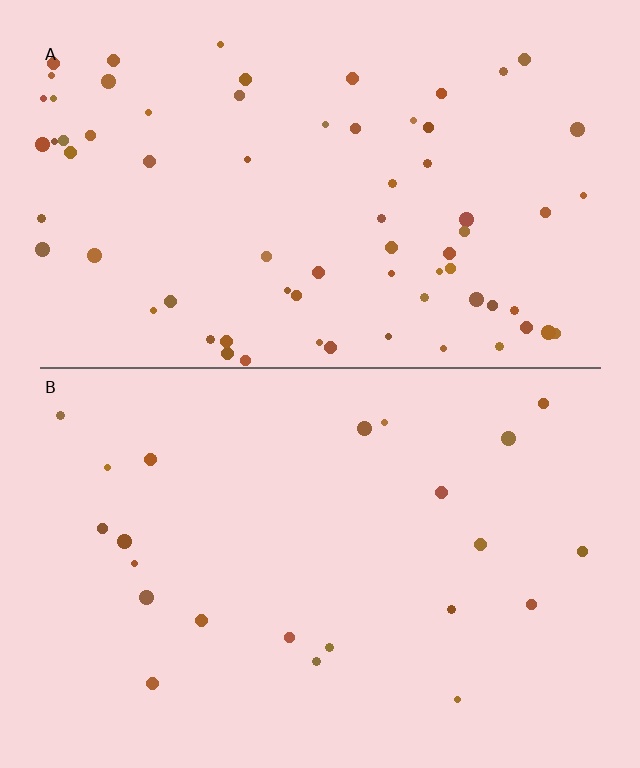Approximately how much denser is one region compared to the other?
Approximately 3.0× — region A over region B.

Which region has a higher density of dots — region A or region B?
A (the top).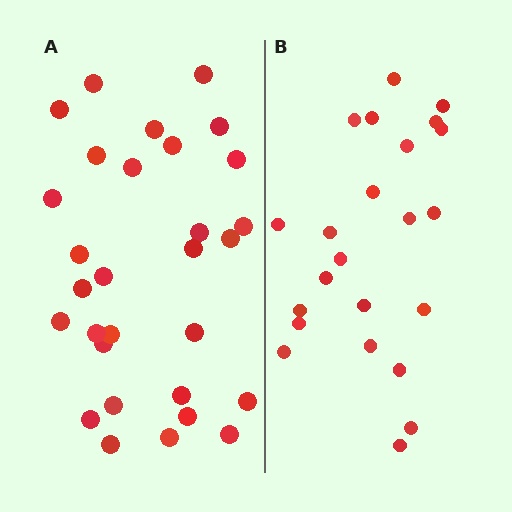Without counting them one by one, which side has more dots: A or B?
Region A (the left region) has more dots.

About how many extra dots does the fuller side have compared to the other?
Region A has roughly 8 or so more dots than region B.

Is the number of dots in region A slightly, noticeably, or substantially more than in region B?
Region A has noticeably more, but not dramatically so. The ratio is roughly 1.3 to 1.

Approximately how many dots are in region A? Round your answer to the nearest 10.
About 30 dots.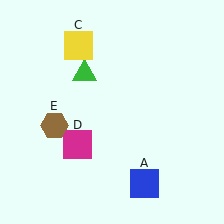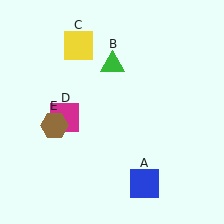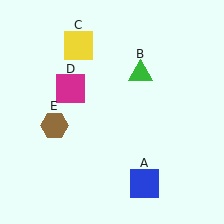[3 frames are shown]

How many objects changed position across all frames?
2 objects changed position: green triangle (object B), magenta square (object D).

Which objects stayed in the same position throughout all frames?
Blue square (object A) and yellow square (object C) and brown hexagon (object E) remained stationary.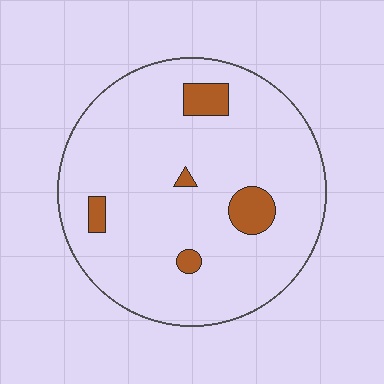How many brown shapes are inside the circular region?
5.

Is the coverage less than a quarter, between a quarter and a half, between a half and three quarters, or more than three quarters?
Less than a quarter.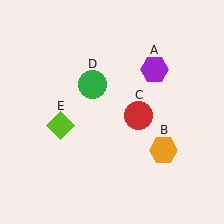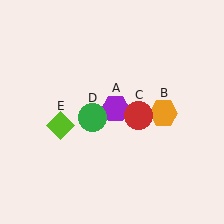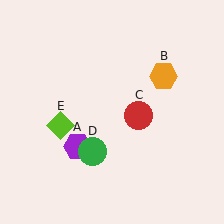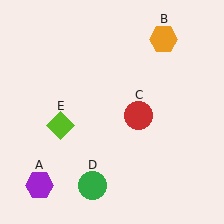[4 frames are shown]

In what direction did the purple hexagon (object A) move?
The purple hexagon (object A) moved down and to the left.